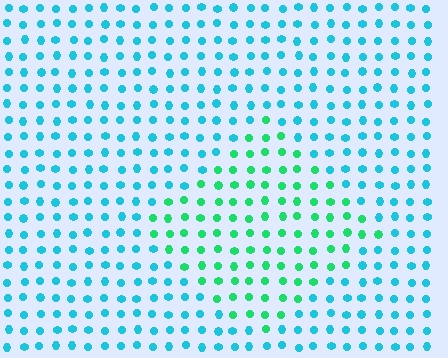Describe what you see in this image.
The image is filled with small cyan elements in a uniform arrangement. A diamond-shaped region is visible where the elements are tinted to a slightly different hue, forming a subtle color boundary.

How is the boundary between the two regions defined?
The boundary is defined purely by a slight shift in hue (about 43 degrees). Spacing, size, and orientation are identical on both sides.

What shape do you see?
I see a diamond.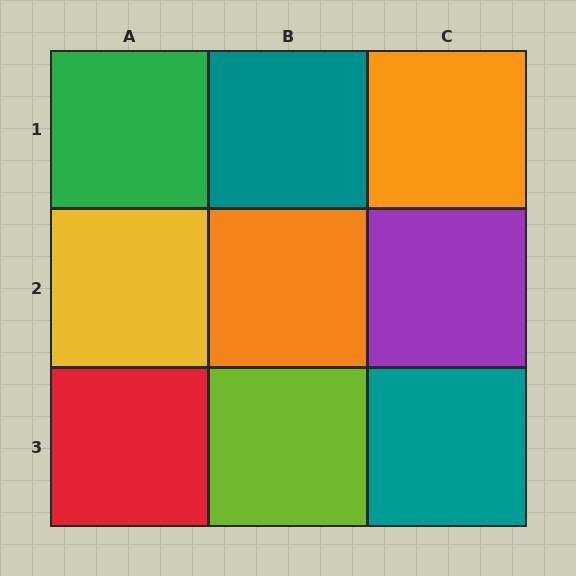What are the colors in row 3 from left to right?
Red, lime, teal.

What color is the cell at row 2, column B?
Orange.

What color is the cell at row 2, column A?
Yellow.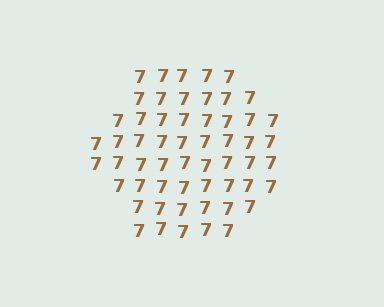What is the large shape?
The large shape is a hexagon.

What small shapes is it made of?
It is made of small digit 7's.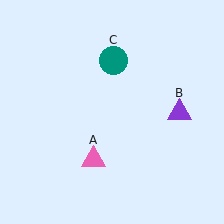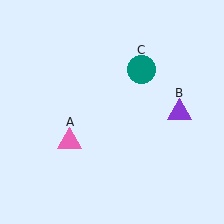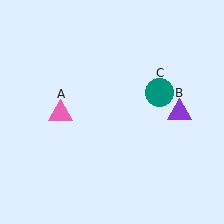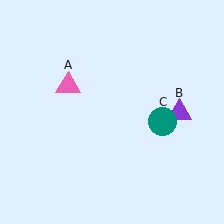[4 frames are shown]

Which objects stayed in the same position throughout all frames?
Purple triangle (object B) remained stationary.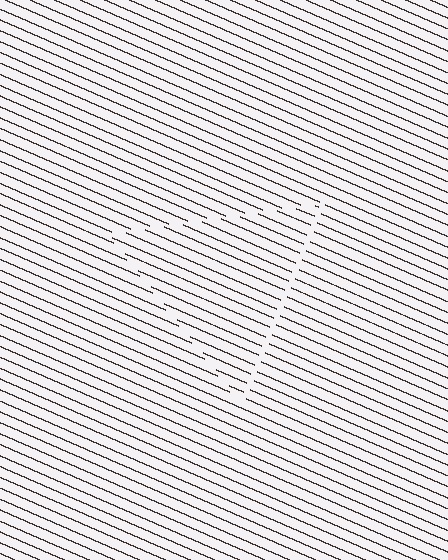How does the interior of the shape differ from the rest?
The interior of the shape contains the same grating, shifted by half a period — the contour is defined by the phase discontinuity where line-ends from the inner and outer gratings abut.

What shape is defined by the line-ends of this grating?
An illusory triangle. The interior of the shape contains the same grating, shifted by half a period — the contour is defined by the phase discontinuity where line-ends from the inner and outer gratings abut.